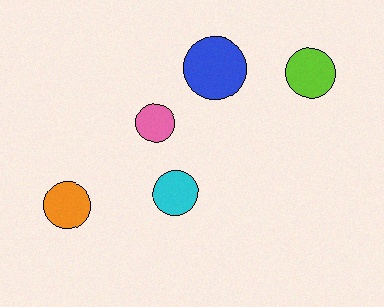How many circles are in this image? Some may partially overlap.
There are 5 circles.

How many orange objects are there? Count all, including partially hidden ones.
There is 1 orange object.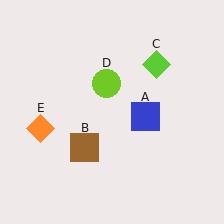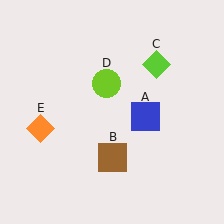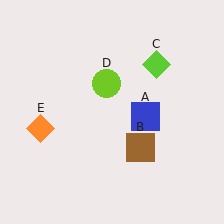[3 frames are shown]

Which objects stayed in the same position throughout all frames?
Blue square (object A) and lime diamond (object C) and lime circle (object D) and orange diamond (object E) remained stationary.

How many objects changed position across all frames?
1 object changed position: brown square (object B).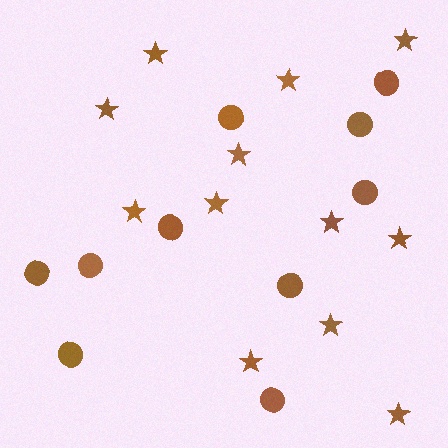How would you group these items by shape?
There are 2 groups: one group of circles (10) and one group of stars (12).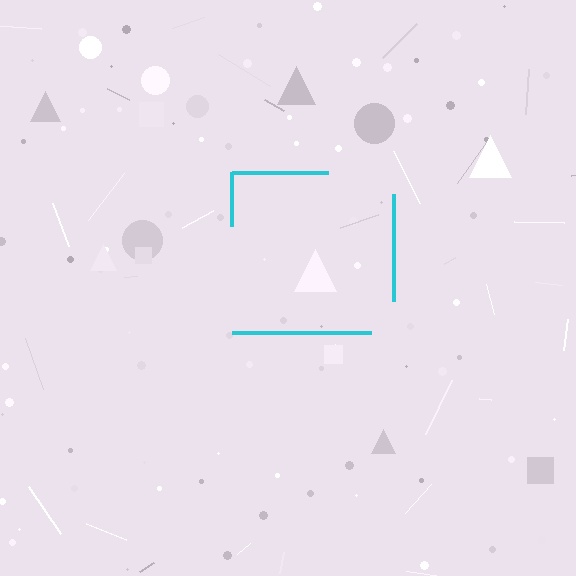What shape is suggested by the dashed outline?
The dashed outline suggests a square.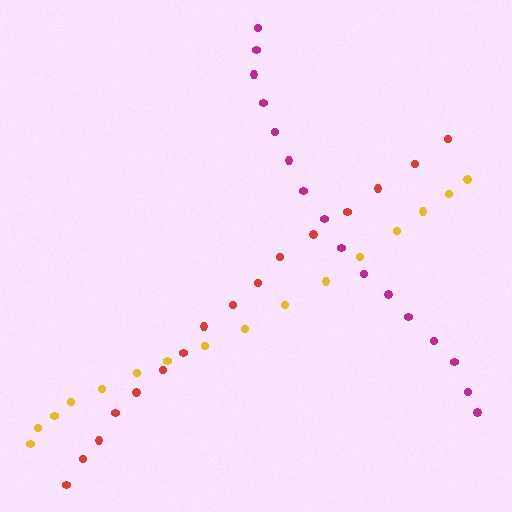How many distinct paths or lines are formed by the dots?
There are 3 distinct paths.